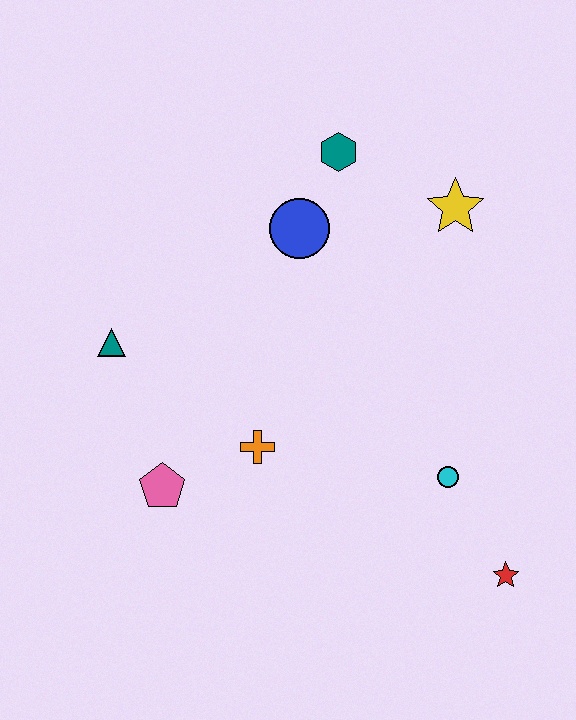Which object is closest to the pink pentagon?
The orange cross is closest to the pink pentagon.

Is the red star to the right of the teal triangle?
Yes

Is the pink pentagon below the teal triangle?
Yes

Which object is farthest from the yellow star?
The pink pentagon is farthest from the yellow star.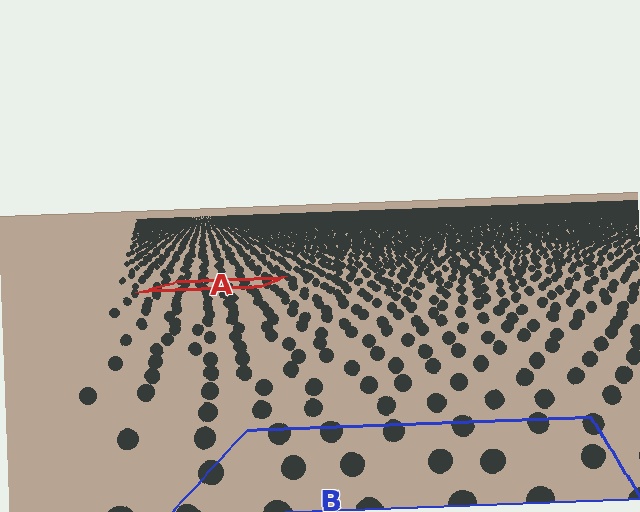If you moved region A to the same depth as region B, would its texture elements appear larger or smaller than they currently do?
They would appear larger. At a closer depth, the same texture elements are projected at a bigger on-screen size.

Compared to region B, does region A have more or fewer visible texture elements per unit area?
Region A has more texture elements per unit area — they are packed more densely because it is farther away.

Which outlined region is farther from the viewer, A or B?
Region A is farther from the viewer — the texture elements inside it appear smaller and more densely packed.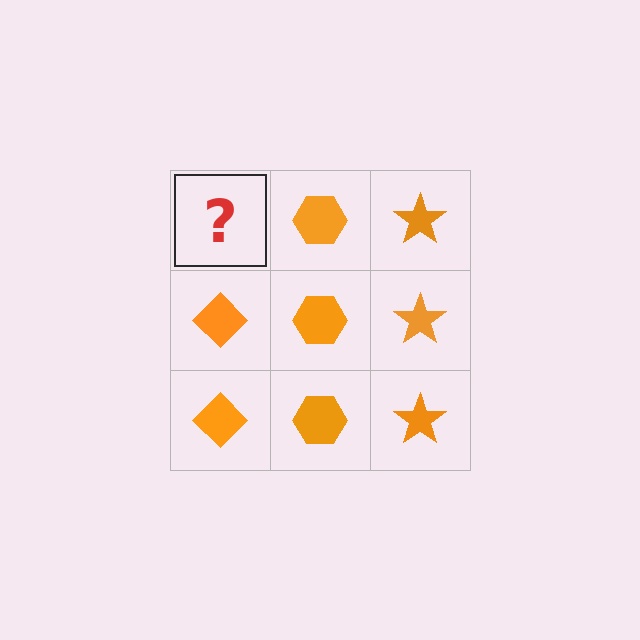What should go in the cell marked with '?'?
The missing cell should contain an orange diamond.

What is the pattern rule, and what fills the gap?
The rule is that each column has a consistent shape. The gap should be filled with an orange diamond.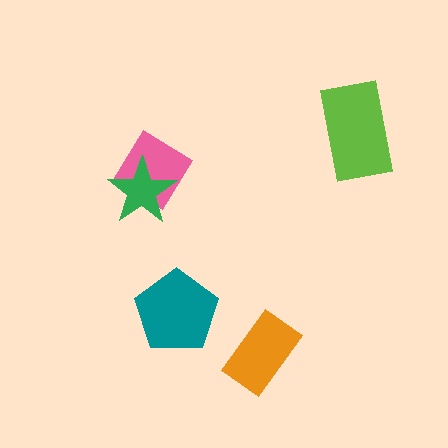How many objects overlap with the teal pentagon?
0 objects overlap with the teal pentagon.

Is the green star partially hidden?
No, no other shape covers it.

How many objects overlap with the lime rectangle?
0 objects overlap with the lime rectangle.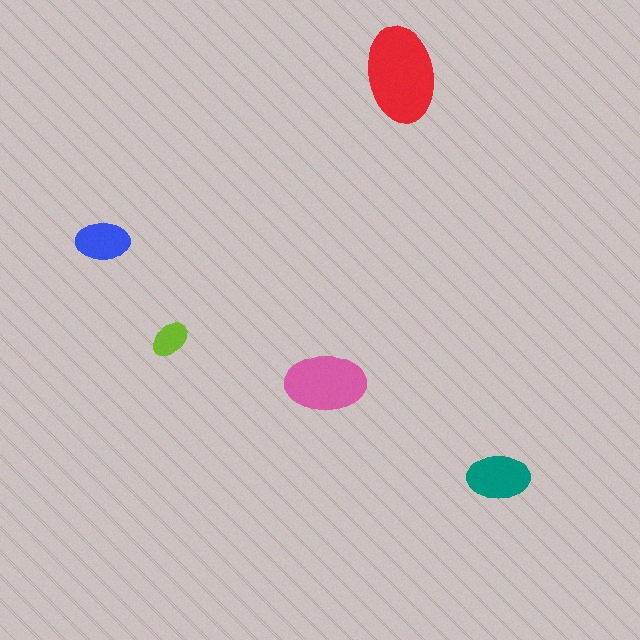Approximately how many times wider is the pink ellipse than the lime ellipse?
About 2 times wider.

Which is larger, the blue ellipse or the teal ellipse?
The teal one.